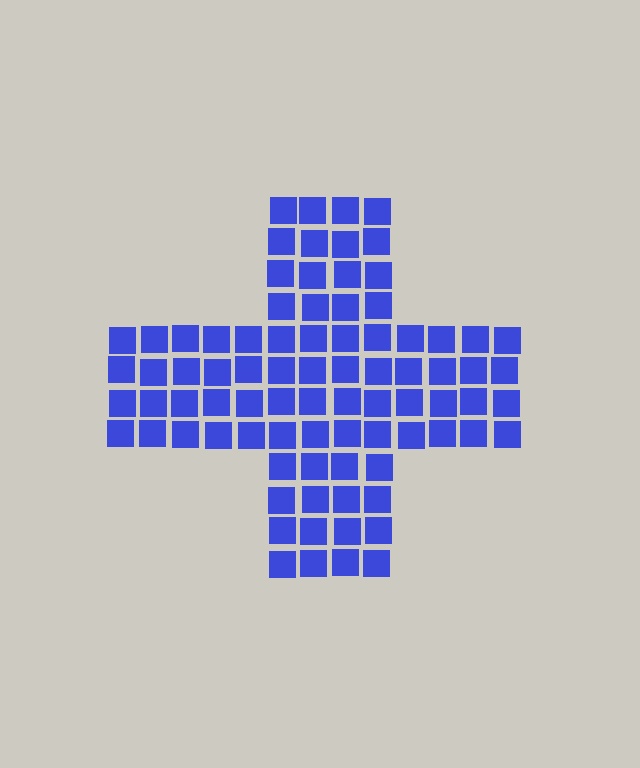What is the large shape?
The large shape is a cross.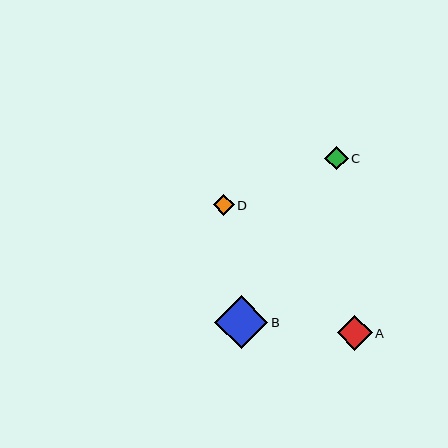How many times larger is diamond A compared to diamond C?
Diamond A is approximately 1.5 times the size of diamond C.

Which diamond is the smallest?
Diamond D is the smallest with a size of approximately 21 pixels.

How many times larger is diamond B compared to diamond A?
Diamond B is approximately 1.5 times the size of diamond A.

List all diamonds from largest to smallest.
From largest to smallest: B, A, C, D.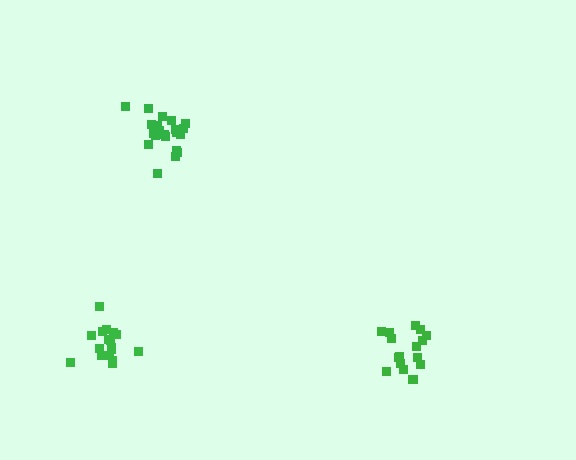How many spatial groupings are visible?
There are 3 spatial groupings.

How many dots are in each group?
Group 1: 17 dots, Group 2: 21 dots, Group 3: 17 dots (55 total).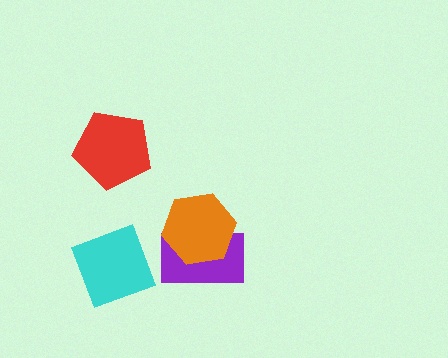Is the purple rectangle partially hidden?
Yes, it is partially covered by another shape.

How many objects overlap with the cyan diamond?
0 objects overlap with the cyan diamond.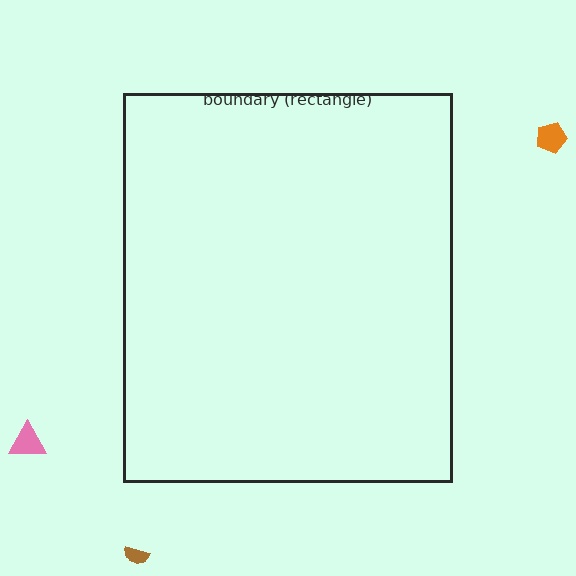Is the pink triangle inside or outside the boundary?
Outside.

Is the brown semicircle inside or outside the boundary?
Outside.